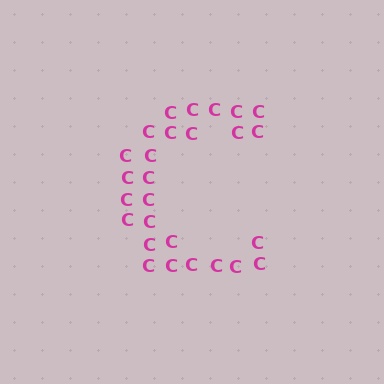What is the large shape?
The large shape is the letter C.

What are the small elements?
The small elements are letter C's.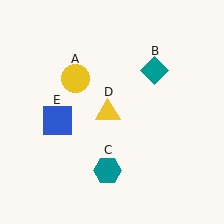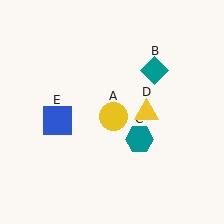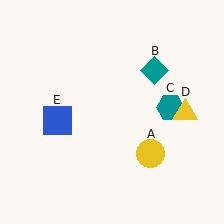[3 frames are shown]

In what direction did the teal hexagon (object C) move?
The teal hexagon (object C) moved up and to the right.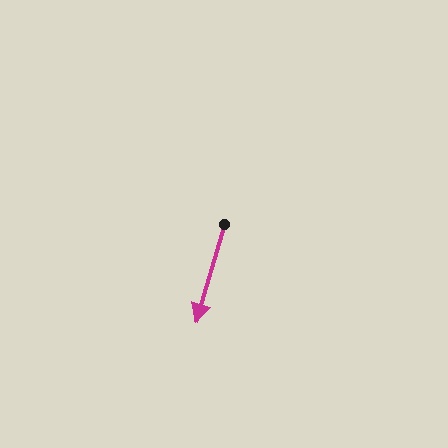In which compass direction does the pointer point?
South.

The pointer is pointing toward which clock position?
Roughly 7 o'clock.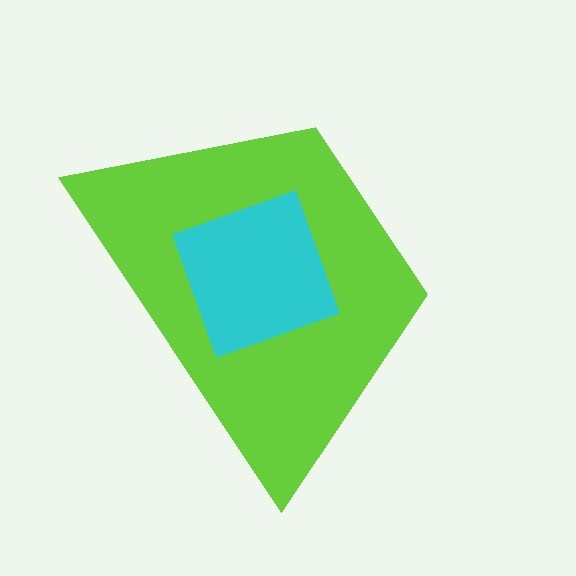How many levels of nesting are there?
2.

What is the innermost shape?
The cyan diamond.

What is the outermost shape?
The lime trapezoid.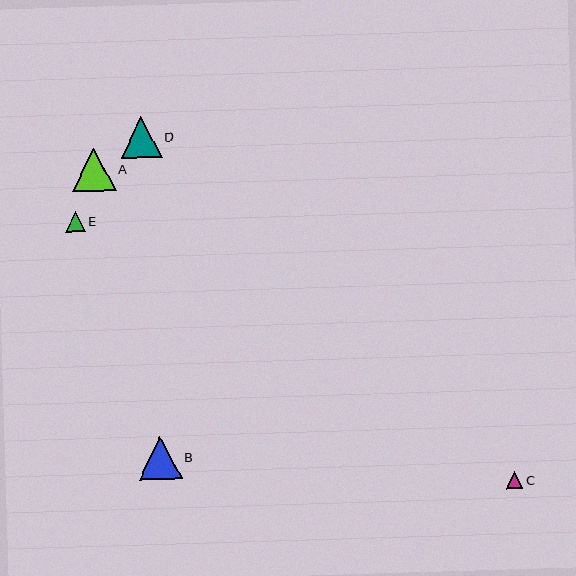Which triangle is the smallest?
Triangle C is the smallest with a size of approximately 17 pixels.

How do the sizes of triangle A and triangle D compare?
Triangle A and triangle D are approximately the same size.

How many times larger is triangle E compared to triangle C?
Triangle E is approximately 1.2 times the size of triangle C.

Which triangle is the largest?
Triangle A is the largest with a size of approximately 44 pixels.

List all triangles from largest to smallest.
From largest to smallest: A, B, D, E, C.